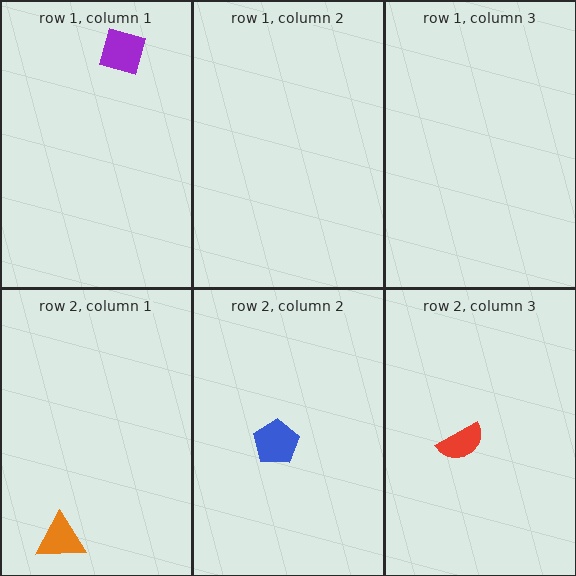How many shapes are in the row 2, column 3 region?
1.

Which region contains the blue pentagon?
The row 2, column 2 region.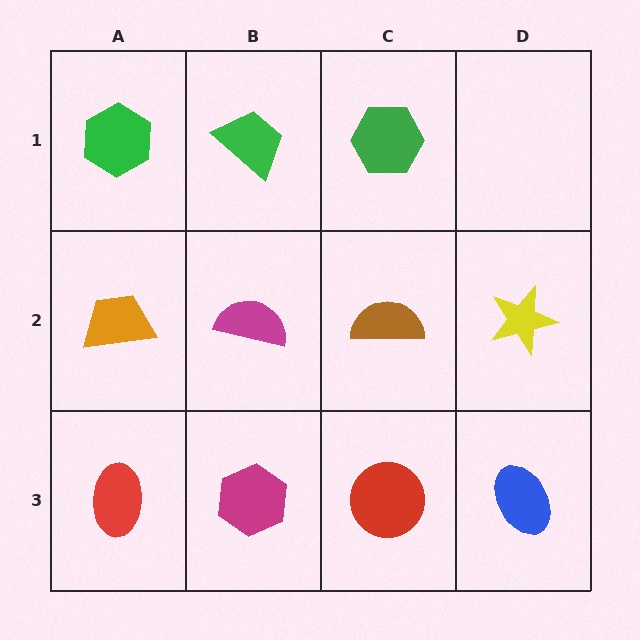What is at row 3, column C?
A red circle.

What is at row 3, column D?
A blue ellipse.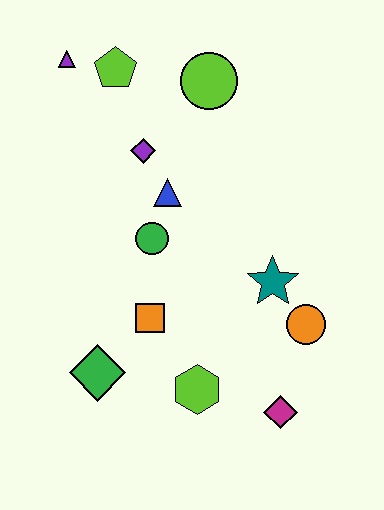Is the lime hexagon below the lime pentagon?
Yes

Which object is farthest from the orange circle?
The purple triangle is farthest from the orange circle.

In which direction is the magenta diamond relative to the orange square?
The magenta diamond is to the right of the orange square.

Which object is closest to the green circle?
The blue triangle is closest to the green circle.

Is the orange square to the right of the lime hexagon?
No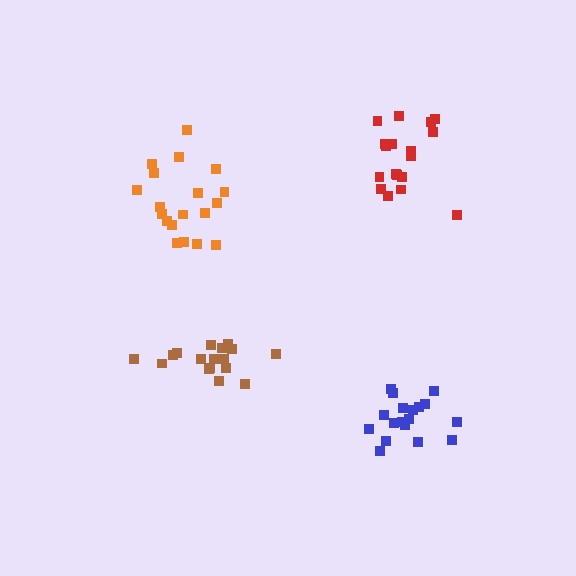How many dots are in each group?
Group 1: 17 dots, Group 2: 18 dots, Group 3: 18 dots, Group 4: 19 dots (72 total).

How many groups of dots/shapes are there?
There are 4 groups.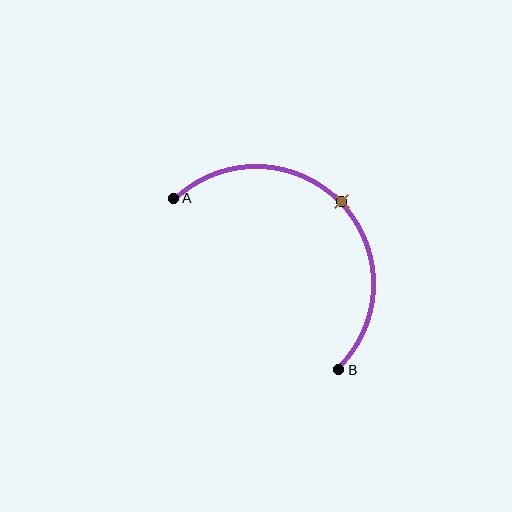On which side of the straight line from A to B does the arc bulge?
The arc bulges above and to the right of the straight line connecting A and B.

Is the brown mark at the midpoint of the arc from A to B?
Yes. The brown mark lies on the arc at equal arc-length from both A and B — it is the arc midpoint.